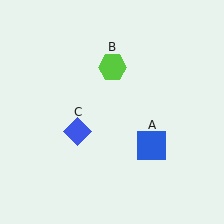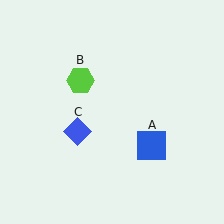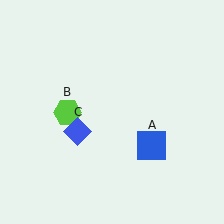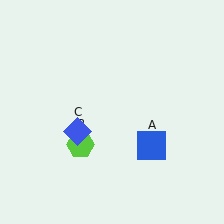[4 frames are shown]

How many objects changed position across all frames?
1 object changed position: lime hexagon (object B).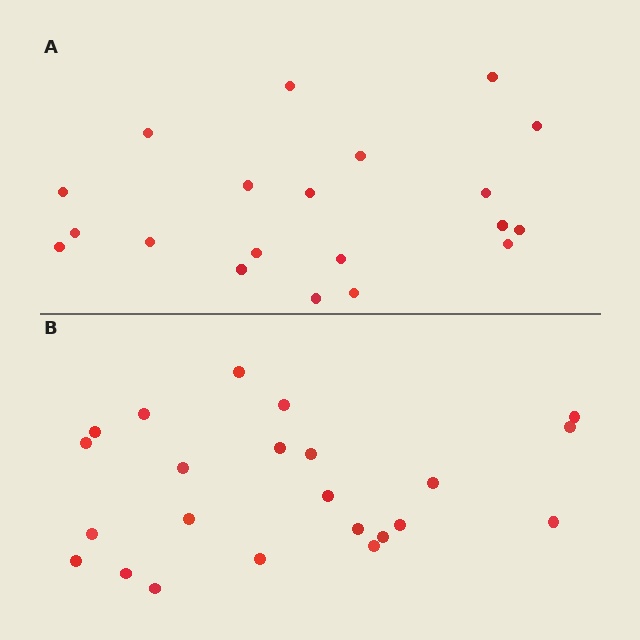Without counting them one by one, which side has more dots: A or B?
Region B (the bottom region) has more dots.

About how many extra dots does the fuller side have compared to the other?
Region B has just a few more — roughly 2 or 3 more dots than region A.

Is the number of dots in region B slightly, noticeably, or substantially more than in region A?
Region B has only slightly more — the two regions are fairly close. The ratio is roughly 1.1 to 1.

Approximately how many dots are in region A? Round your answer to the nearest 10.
About 20 dots.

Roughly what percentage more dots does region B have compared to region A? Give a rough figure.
About 15% more.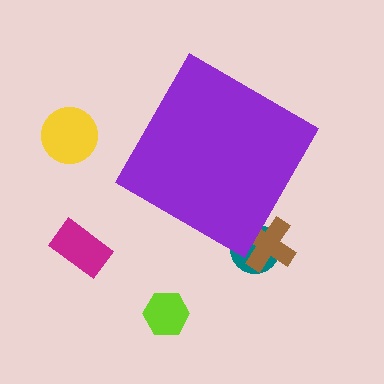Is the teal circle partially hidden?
Yes, the teal circle is partially hidden behind the purple diamond.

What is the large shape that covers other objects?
A purple diamond.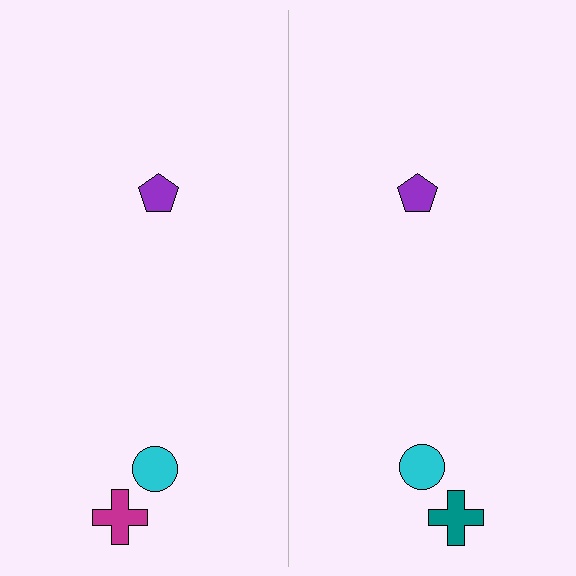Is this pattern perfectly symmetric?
No, the pattern is not perfectly symmetric. The teal cross on the right side breaks the symmetry — its mirror counterpart is magenta.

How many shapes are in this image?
There are 6 shapes in this image.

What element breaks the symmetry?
The teal cross on the right side breaks the symmetry — its mirror counterpart is magenta.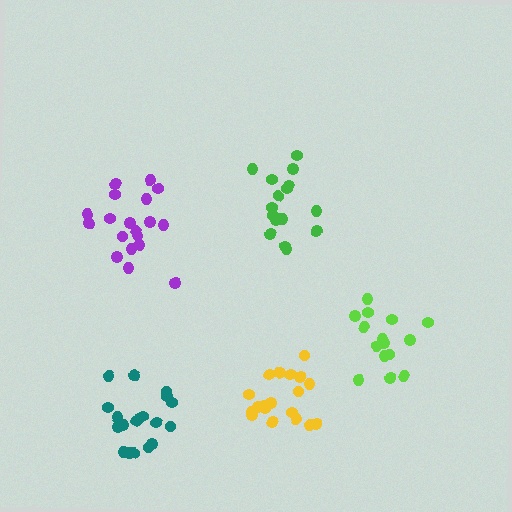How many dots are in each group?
Group 1: 19 dots, Group 2: 20 dots, Group 3: 16 dots, Group 4: 15 dots, Group 5: 19 dots (89 total).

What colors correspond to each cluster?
The clusters are colored: purple, yellow, green, lime, teal.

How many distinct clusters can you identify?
There are 5 distinct clusters.